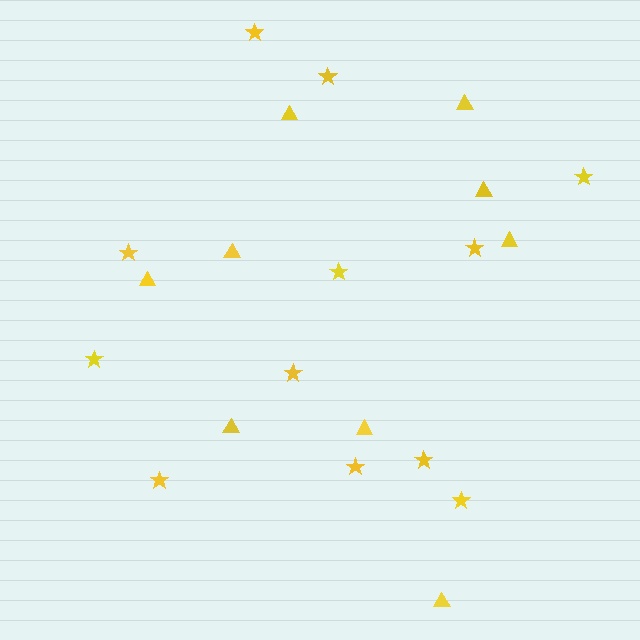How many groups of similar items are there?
There are 2 groups: one group of triangles (9) and one group of stars (12).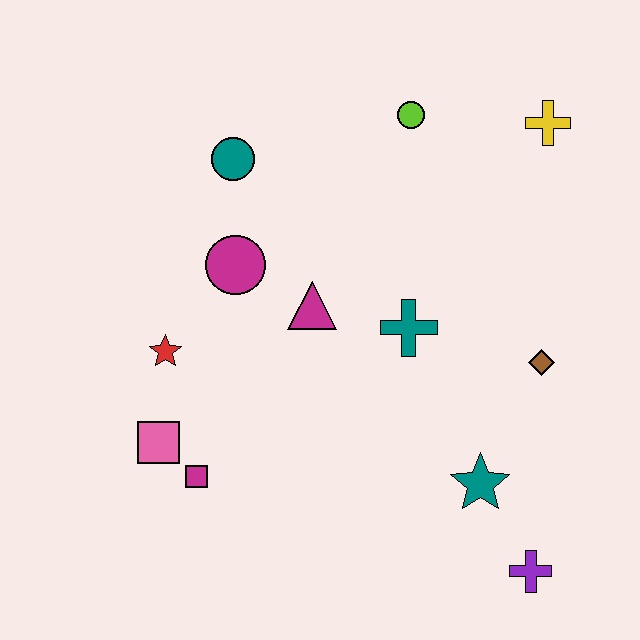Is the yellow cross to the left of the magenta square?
No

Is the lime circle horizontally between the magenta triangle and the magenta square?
No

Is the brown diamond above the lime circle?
No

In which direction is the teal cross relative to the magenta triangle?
The teal cross is to the right of the magenta triangle.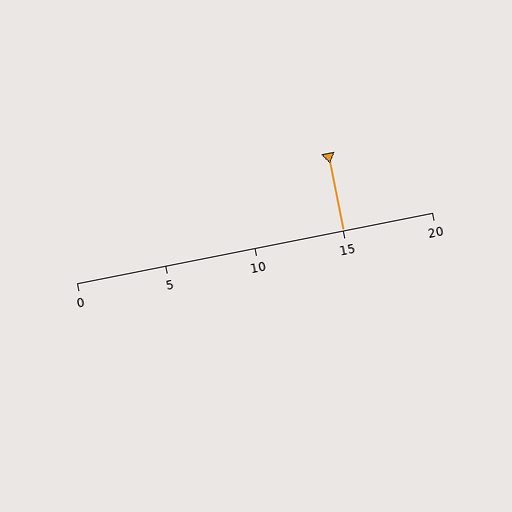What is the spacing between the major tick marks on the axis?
The major ticks are spaced 5 apart.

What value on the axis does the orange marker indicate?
The marker indicates approximately 15.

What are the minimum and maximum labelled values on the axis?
The axis runs from 0 to 20.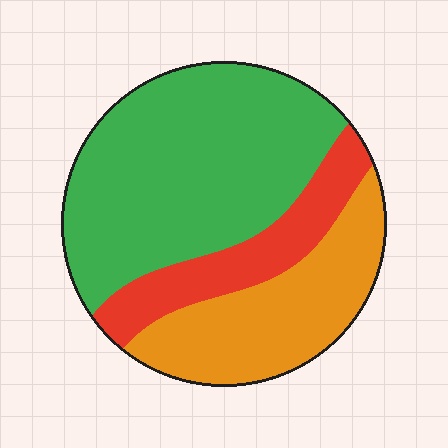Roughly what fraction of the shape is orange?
Orange covers roughly 30% of the shape.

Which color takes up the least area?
Red, at roughly 20%.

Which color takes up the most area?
Green, at roughly 55%.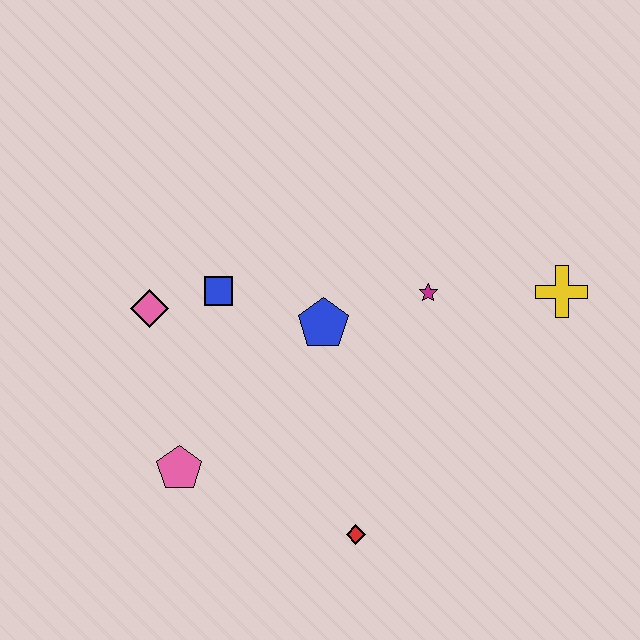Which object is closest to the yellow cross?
The magenta star is closest to the yellow cross.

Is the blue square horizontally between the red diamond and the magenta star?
No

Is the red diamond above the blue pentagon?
No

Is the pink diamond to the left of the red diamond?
Yes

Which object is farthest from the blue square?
The yellow cross is farthest from the blue square.